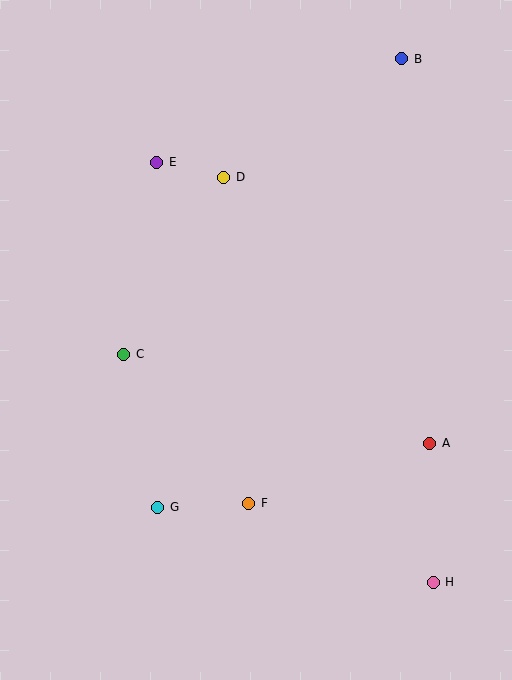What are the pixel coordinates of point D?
Point D is at (224, 177).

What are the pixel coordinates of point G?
Point G is at (158, 507).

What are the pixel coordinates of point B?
Point B is at (402, 59).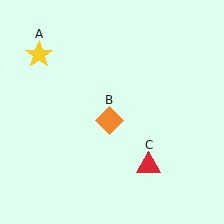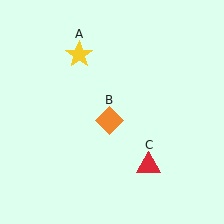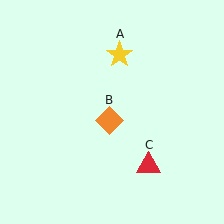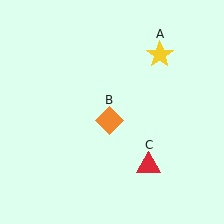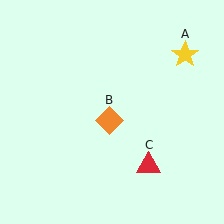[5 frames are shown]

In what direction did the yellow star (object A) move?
The yellow star (object A) moved right.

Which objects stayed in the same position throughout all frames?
Orange diamond (object B) and red triangle (object C) remained stationary.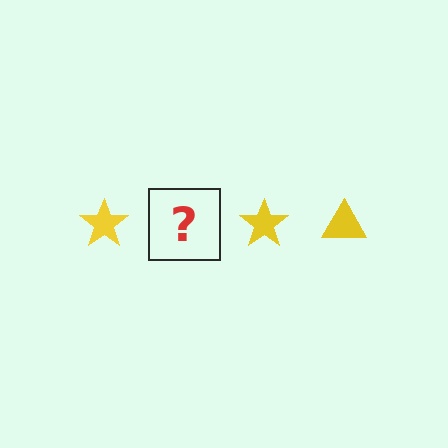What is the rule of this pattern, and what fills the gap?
The rule is that the pattern cycles through star, triangle shapes in yellow. The gap should be filled with a yellow triangle.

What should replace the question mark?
The question mark should be replaced with a yellow triangle.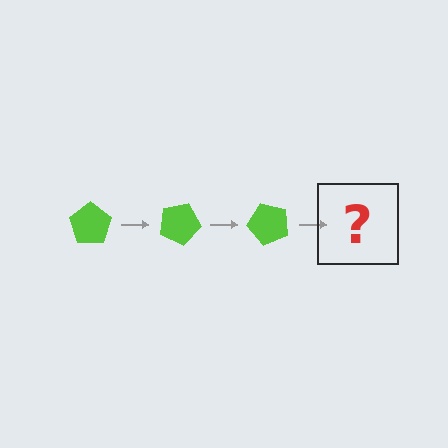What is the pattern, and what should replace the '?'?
The pattern is that the pentagon rotates 25 degrees each step. The '?' should be a lime pentagon rotated 75 degrees.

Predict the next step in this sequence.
The next step is a lime pentagon rotated 75 degrees.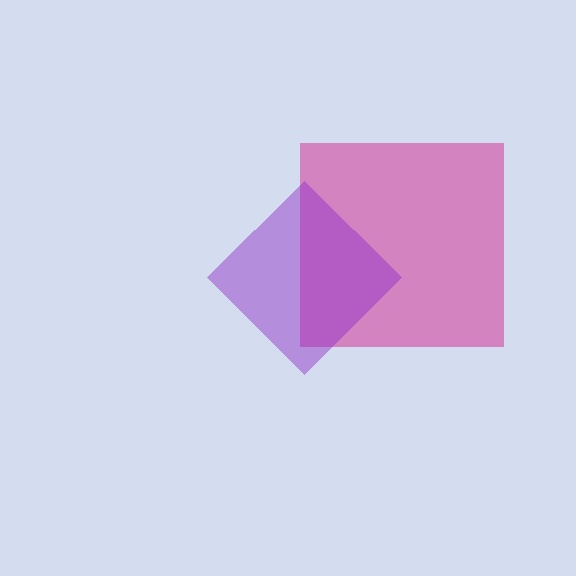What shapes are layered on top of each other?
The layered shapes are: a magenta square, a purple diamond.